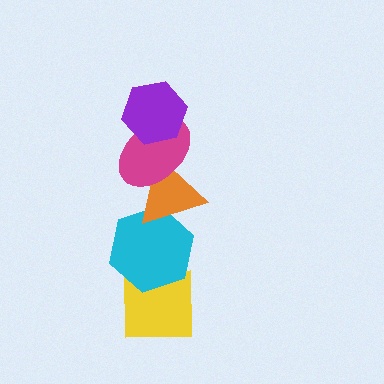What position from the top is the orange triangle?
The orange triangle is 3rd from the top.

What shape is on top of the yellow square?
The cyan hexagon is on top of the yellow square.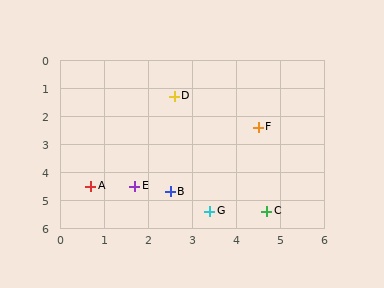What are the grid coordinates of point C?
Point C is at approximately (4.7, 5.4).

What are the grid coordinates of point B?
Point B is at approximately (2.5, 4.7).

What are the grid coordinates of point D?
Point D is at approximately (2.6, 1.3).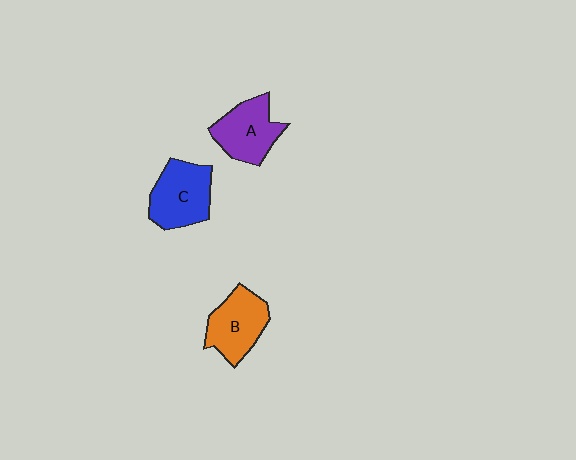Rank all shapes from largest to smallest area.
From largest to smallest: C (blue), B (orange), A (purple).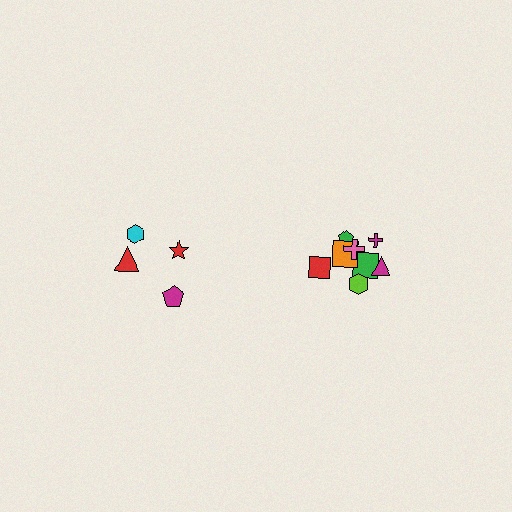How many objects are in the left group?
There are 4 objects.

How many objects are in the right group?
There are 8 objects.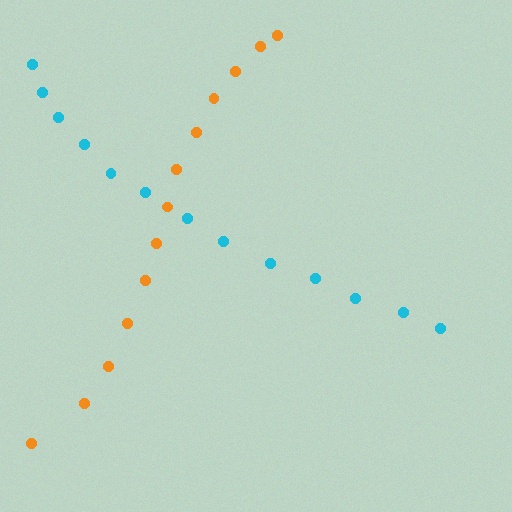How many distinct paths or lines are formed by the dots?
There are 2 distinct paths.